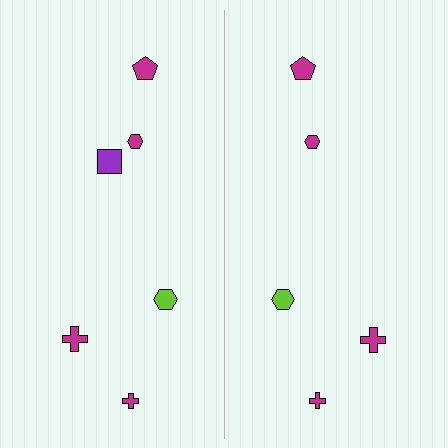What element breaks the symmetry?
A purple square is missing from the right side.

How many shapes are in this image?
There are 11 shapes in this image.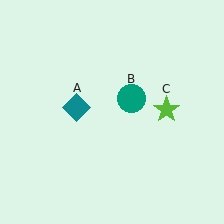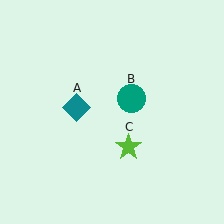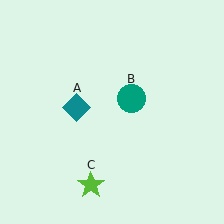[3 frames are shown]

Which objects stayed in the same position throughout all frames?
Teal diamond (object A) and teal circle (object B) remained stationary.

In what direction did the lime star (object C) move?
The lime star (object C) moved down and to the left.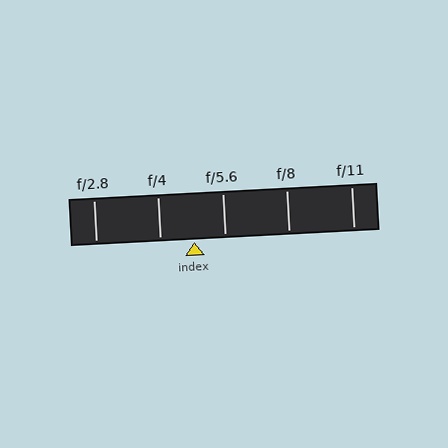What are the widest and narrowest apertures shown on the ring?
The widest aperture shown is f/2.8 and the narrowest is f/11.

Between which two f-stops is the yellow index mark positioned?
The index mark is between f/4 and f/5.6.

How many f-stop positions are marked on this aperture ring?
There are 5 f-stop positions marked.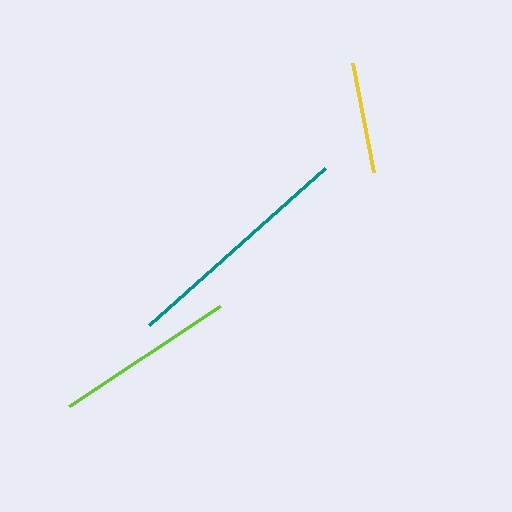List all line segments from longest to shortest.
From longest to shortest: teal, lime, yellow.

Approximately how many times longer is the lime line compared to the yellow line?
The lime line is approximately 1.6 times the length of the yellow line.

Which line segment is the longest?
The teal line is the longest at approximately 236 pixels.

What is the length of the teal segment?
The teal segment is approximately 236 pixels long.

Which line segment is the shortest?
The yellow line is the shortest at approximately 111 pixels.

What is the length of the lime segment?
The lime segment is approximately 181 pixels long.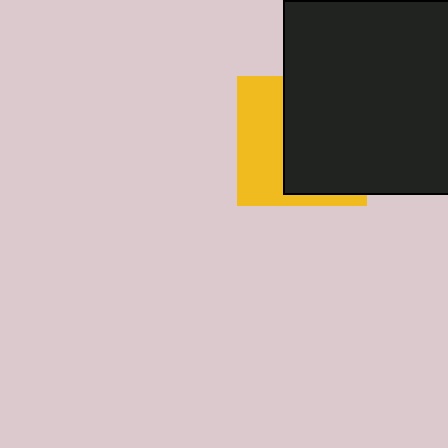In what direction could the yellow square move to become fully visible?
The yellow square could move left. That would shift it out from behind the black rectangle entirely.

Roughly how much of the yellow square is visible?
A small part of it is visible (roughly 40%).